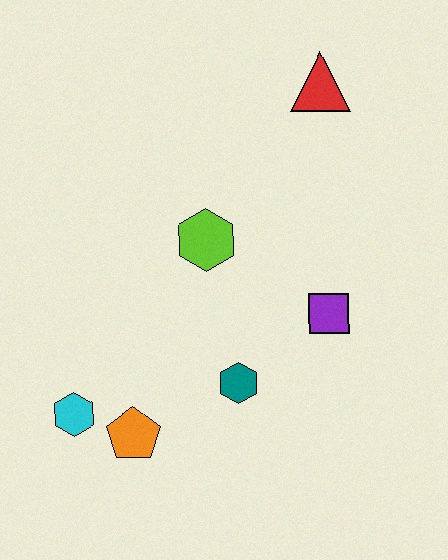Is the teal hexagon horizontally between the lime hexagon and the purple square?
Yes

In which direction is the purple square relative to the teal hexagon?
The purple square is to the right of the teal hexagon.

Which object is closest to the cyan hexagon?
The orange pentagon is closest to the cyan hexagon.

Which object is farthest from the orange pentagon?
The red triangle is farthest from the orange pentagon.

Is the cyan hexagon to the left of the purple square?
Yes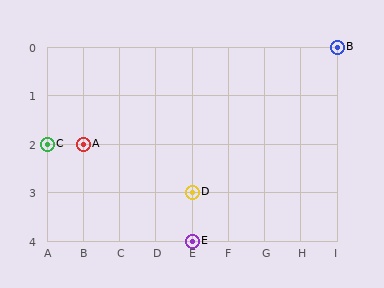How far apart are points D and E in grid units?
Points D and E are 1 row apart.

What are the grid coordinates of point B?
Point B is at grid coordinates (I, 0).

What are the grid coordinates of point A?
Point A is at grid coordinates (B, 2).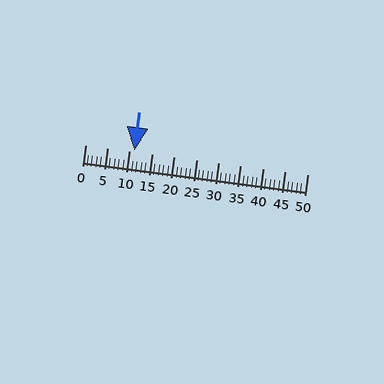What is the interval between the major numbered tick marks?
The major tick marks are spaced 5 units apart.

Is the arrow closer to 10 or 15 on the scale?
The arrow is closer to 10.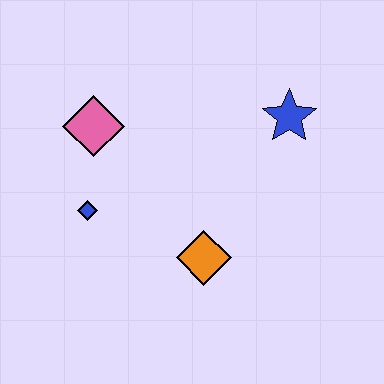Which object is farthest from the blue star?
The blue diamond is farthest from the blue star.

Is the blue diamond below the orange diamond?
No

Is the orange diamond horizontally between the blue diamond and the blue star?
Yes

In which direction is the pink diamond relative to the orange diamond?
The pink diamond is above the orange diamond.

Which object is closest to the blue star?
The orange diamond is closest to the blue star.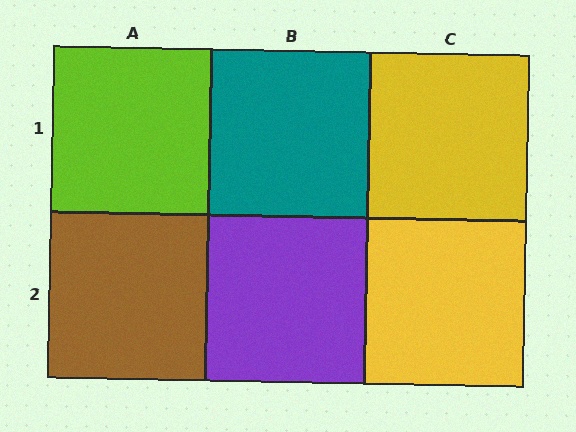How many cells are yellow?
2 cells are yellow.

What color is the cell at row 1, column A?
Lime.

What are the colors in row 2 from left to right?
Brown, purple, yellow.